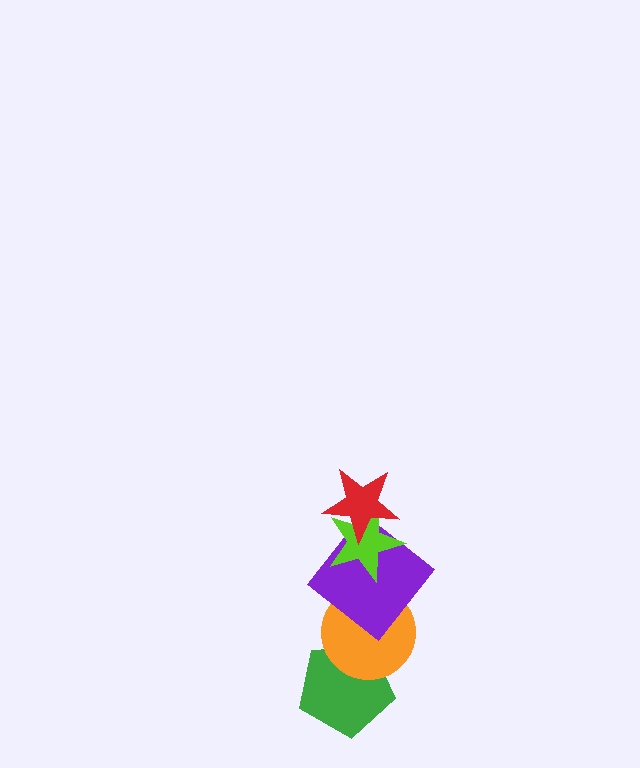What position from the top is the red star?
The red star is 1st from the top.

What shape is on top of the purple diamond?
The lime star is on top of the purple diamond.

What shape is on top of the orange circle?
The purple diamond is on top of the orange circle.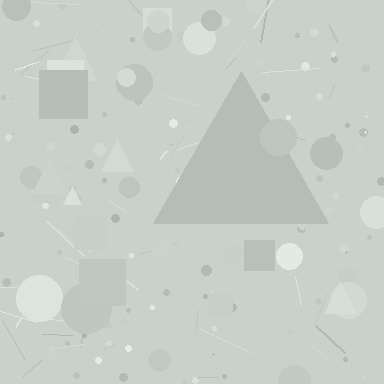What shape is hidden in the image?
A triangle is hidden in the image.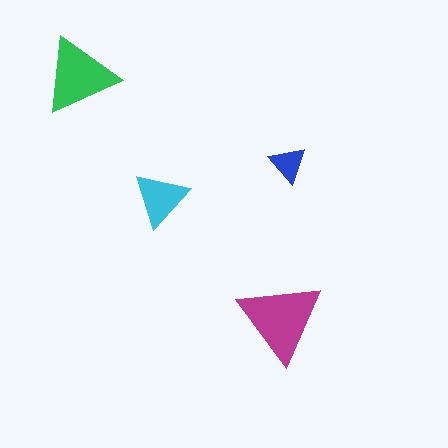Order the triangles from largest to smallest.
the magenta one, the green one, the cyan one, the blue one.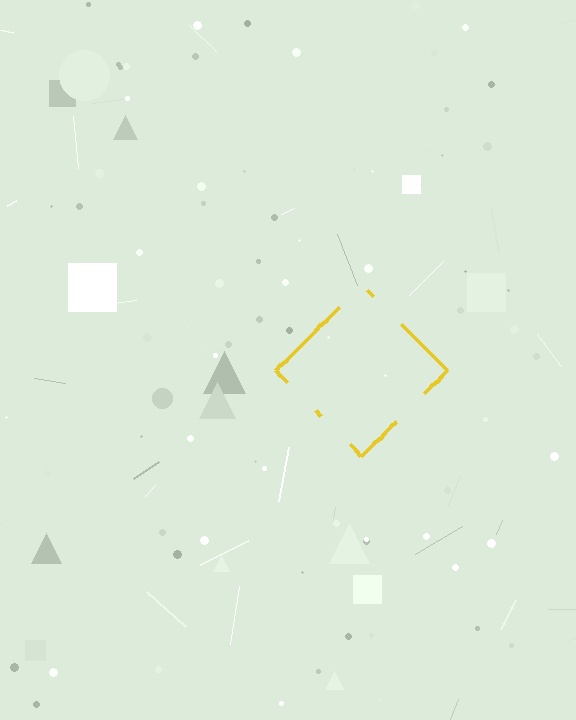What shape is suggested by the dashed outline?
The dashed outline suggests a diamond.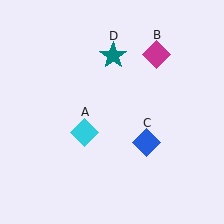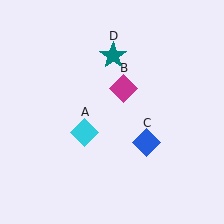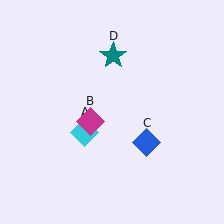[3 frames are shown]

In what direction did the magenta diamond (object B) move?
The magenta diamond (object B) moved down and to the left.